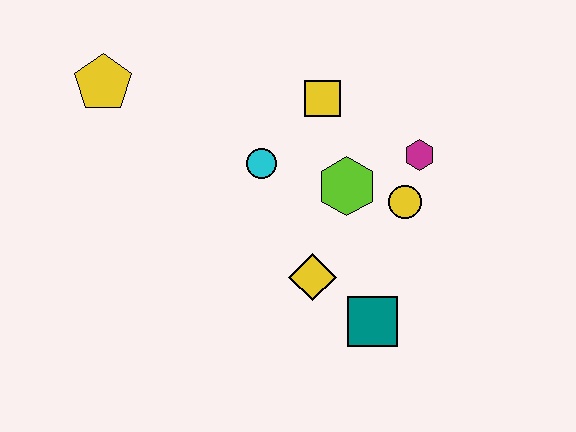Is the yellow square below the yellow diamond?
No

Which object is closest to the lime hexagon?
The yellow circle is closest to the lime hexagon.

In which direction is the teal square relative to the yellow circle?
The teal square is below the yellow circle.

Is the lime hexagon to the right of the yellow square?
Yes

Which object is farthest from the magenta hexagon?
The yellow pentagon is farthest from the magenta hexagon.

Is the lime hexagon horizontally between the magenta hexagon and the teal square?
No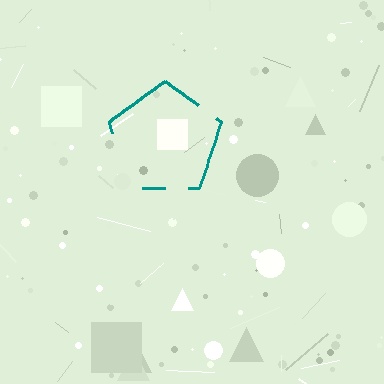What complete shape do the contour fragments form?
The contour fragments form a pentagon.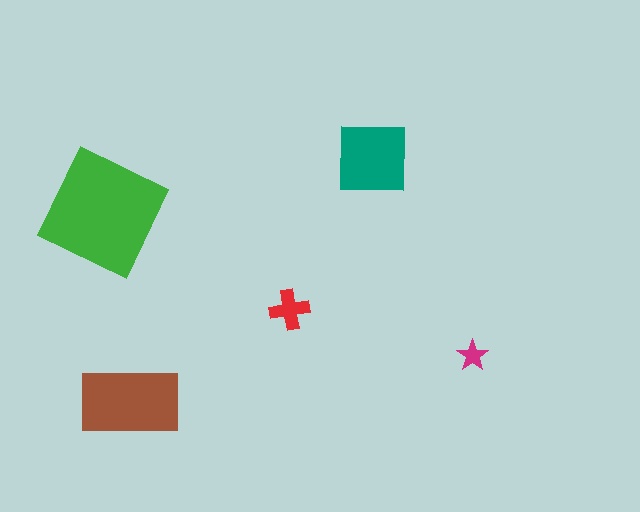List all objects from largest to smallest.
The green square, the brown rectangle, the teal square, the red cross, the magenta star.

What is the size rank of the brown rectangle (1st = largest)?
2nd.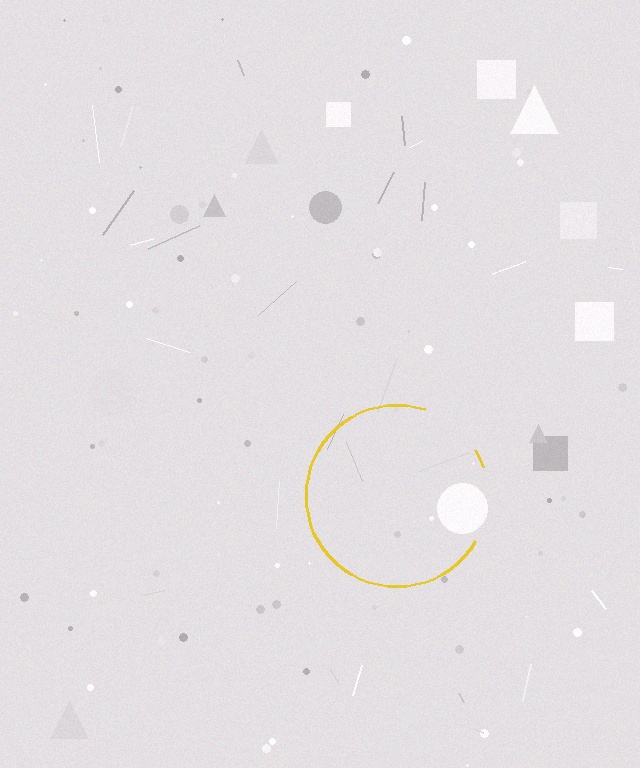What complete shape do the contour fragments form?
The contour fragments form a circle.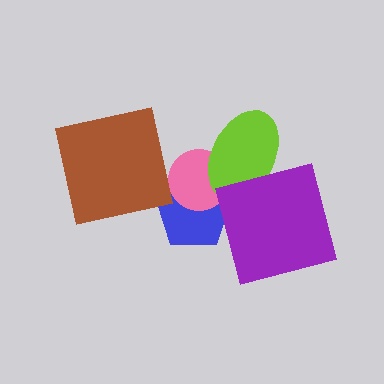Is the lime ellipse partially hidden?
Yes, it is partially covered by another shape.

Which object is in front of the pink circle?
The lime ellipse is in front of the pink circle.